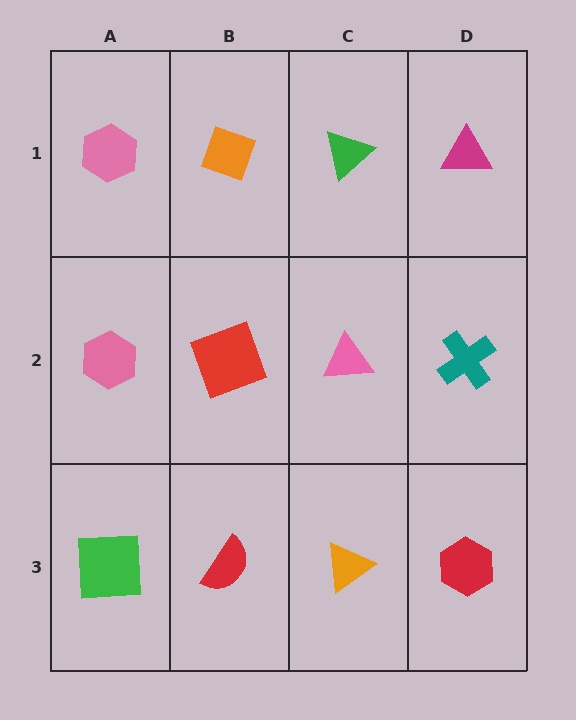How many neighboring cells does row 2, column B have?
4.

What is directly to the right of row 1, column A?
An orange diamond.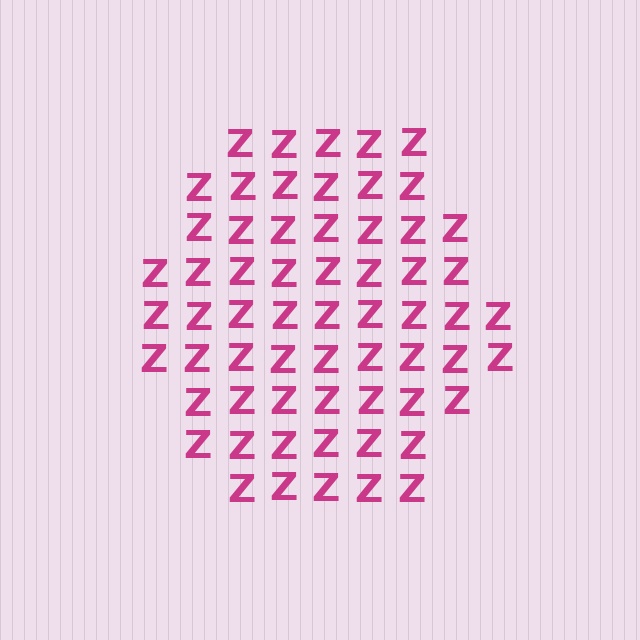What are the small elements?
The small elements are letter Z's.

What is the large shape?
The large shape is a hexagon.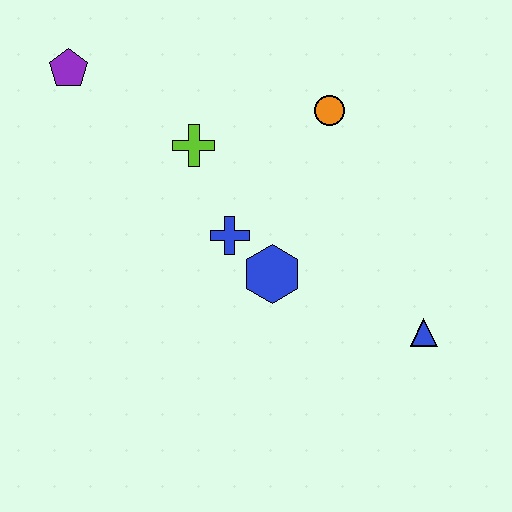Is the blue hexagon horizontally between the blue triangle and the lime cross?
Yes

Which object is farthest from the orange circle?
The purple pentagon is farthest from the orange circle.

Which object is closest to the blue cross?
The blue hexagon is closest to the blue cross.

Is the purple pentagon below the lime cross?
No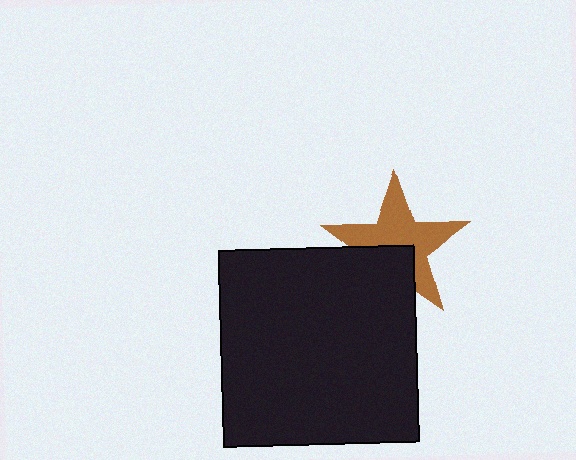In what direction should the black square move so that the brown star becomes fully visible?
The black square should move down. That is the shortest direction to clear the overlap and leave the brown star fully visible.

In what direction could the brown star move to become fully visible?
The brown star could move up. That would shift it out from behind the black square entirely.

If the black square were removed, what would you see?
You would see the complete brown star.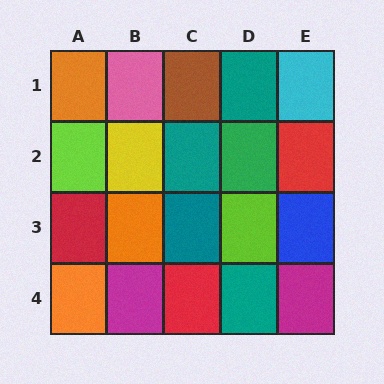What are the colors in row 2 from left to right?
Lime, yellow, teal, green, red.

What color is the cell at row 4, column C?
Red.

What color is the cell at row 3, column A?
Red.